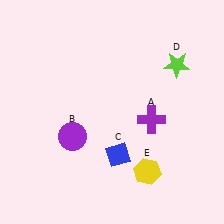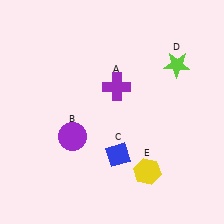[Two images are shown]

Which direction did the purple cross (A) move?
The purple cross (A) moved left.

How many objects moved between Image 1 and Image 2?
1 object moved between the two images.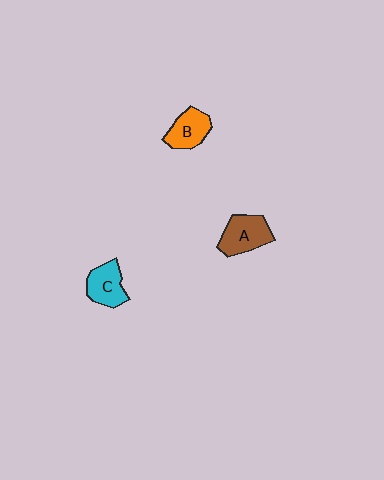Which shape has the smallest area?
Shape B (orange).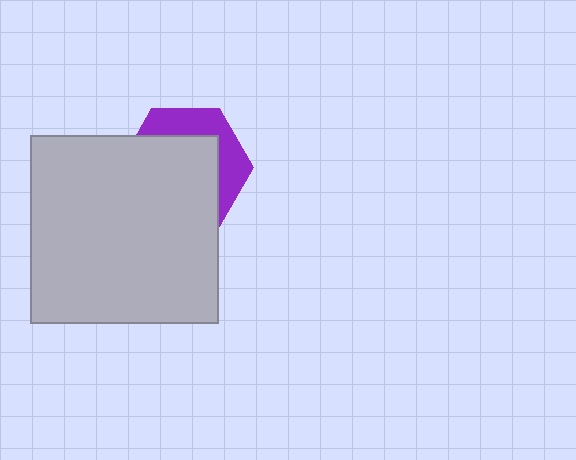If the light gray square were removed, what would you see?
You would see the complete purple hexagon.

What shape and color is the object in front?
The object in front is a light gray square.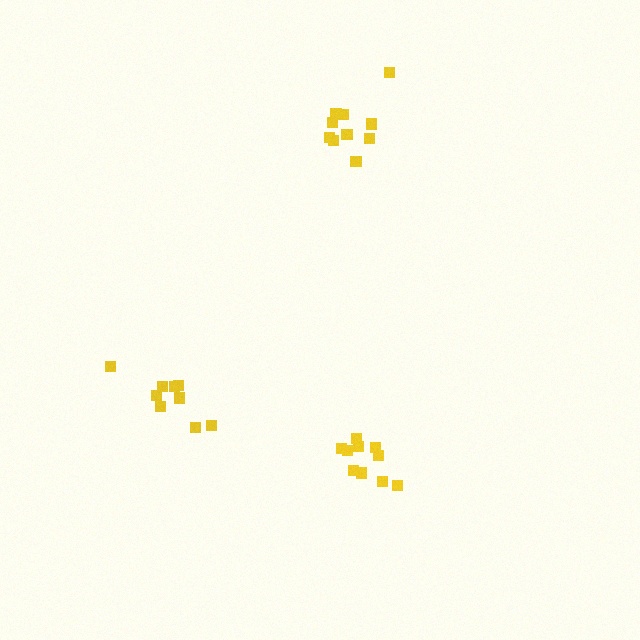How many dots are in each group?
Group 1: 10 dots, Group 2: 10 dots, Group 3: 9 dots (29 total).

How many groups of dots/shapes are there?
There are 3 groups.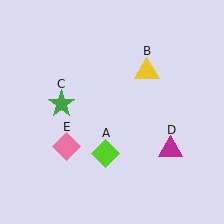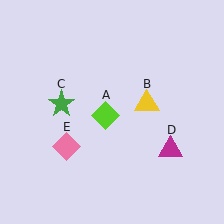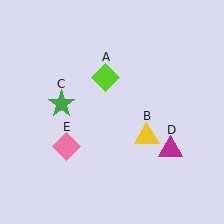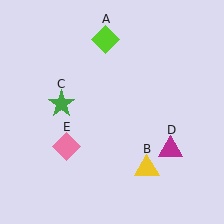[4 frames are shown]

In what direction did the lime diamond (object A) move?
The lime diamond (object A) moved up.